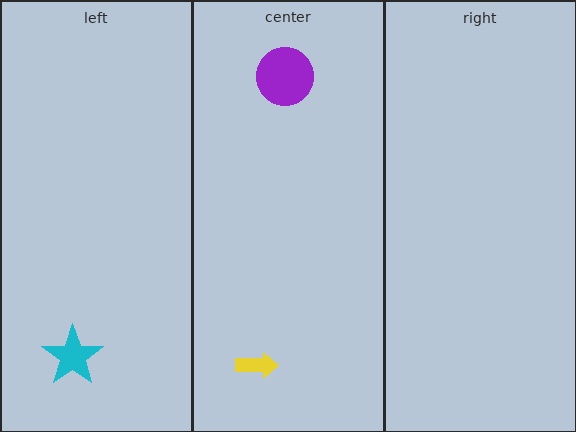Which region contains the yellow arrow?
The center region.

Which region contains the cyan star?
The left region.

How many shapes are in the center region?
2.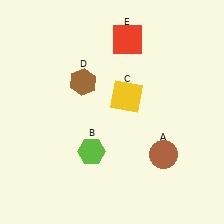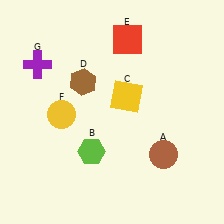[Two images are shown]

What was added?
A yellow circle (F), a purple cross (G) were added in Image 2.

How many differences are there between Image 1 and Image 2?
There are 2 differences between the two images.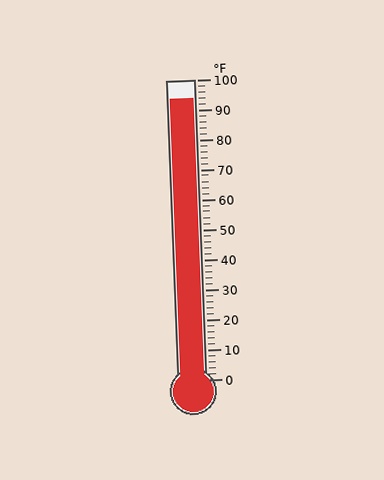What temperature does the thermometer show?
The thermometer shows approximately 94°F.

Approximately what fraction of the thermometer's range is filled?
The thermometer is filled to approximately 95% of its range.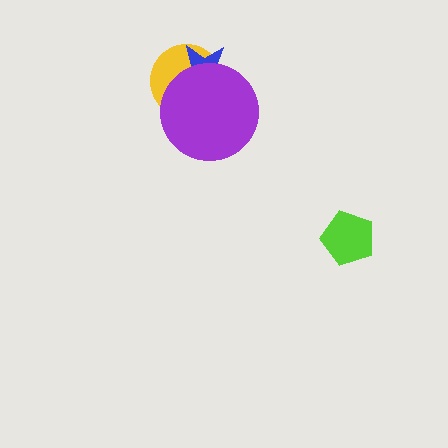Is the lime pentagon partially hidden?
No, no other shape covers it.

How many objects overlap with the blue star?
2 objects overlap with the blue star.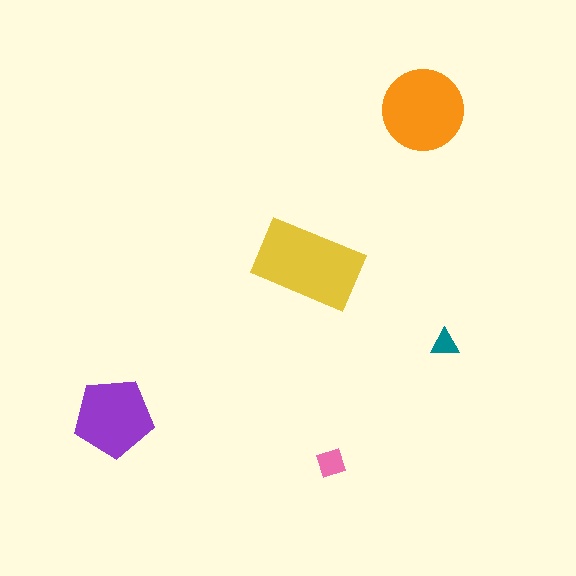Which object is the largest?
The yellow rectangle.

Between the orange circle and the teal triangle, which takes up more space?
The orange circle.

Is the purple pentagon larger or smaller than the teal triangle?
Larger.